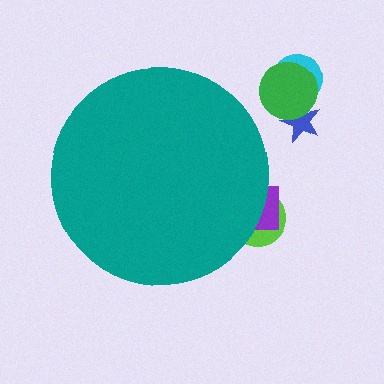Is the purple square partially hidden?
Yes, the purple square is partially hidden behind the teal circle.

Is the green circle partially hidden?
No, the green circle is fully visible.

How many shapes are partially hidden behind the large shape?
2 shapes are partially hidden.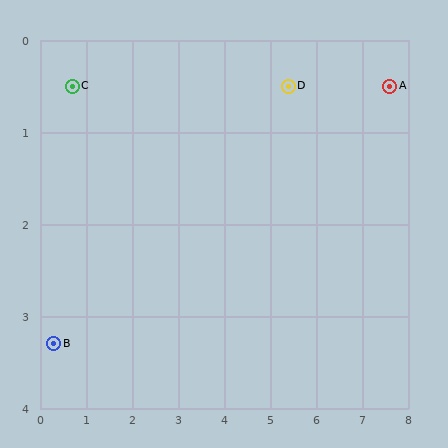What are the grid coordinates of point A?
Point A is at approximately (7.6, 0.5).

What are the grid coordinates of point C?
Point C is at approximately (0.7, 0.5).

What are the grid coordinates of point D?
Point D is at approximately (5.4, 0.5).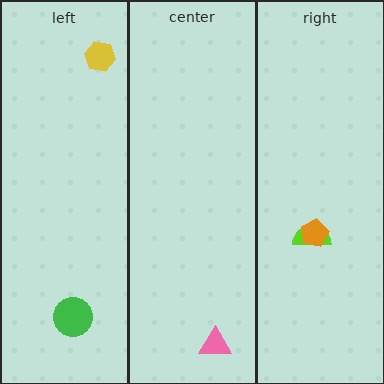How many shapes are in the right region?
2.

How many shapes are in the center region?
1.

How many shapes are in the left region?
2.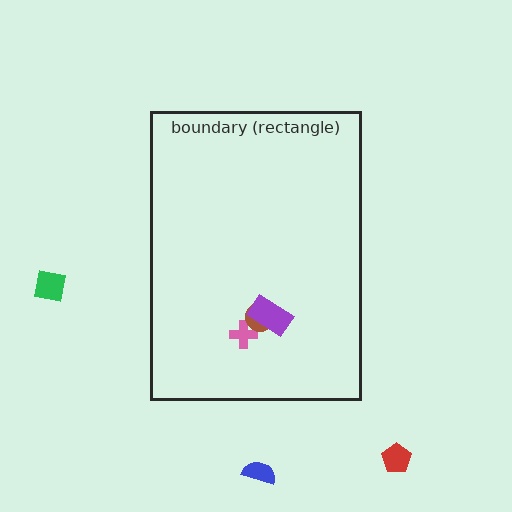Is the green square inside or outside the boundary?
Outside.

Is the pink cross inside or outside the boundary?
Inside.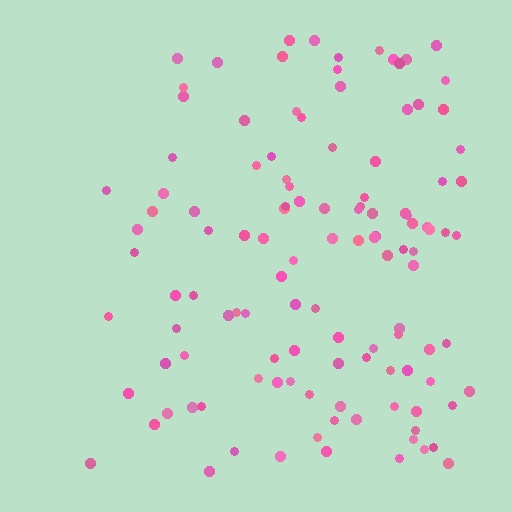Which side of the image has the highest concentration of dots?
The right.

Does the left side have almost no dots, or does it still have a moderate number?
Still a moderate number, just noticeably fewer than the right.